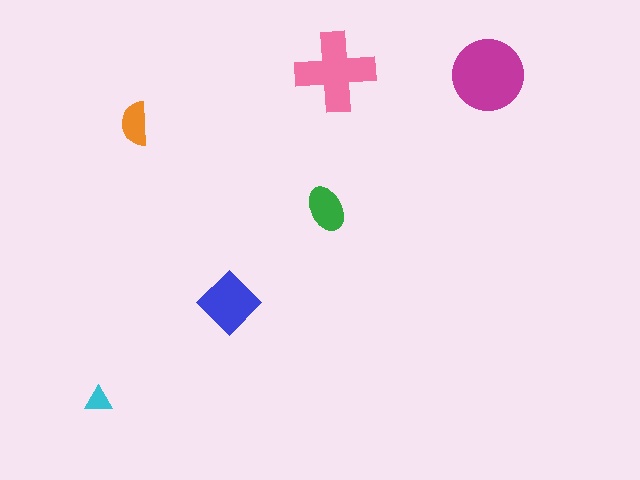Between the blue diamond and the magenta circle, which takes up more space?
The magenta circle.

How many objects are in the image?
There are 6 objects in the image.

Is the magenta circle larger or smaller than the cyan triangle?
Larger.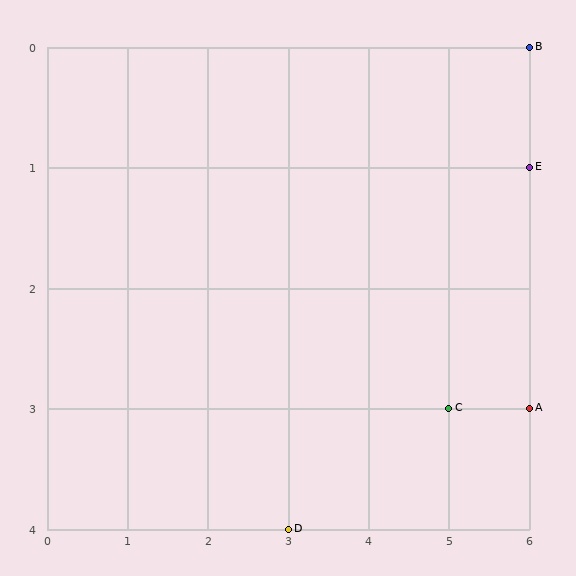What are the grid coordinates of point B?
Point B is at grid coordinates (6, 0).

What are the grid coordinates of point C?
Point C is at grid coordinates (5, 3).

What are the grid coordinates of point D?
Point D is at grid coordinates (3, 4).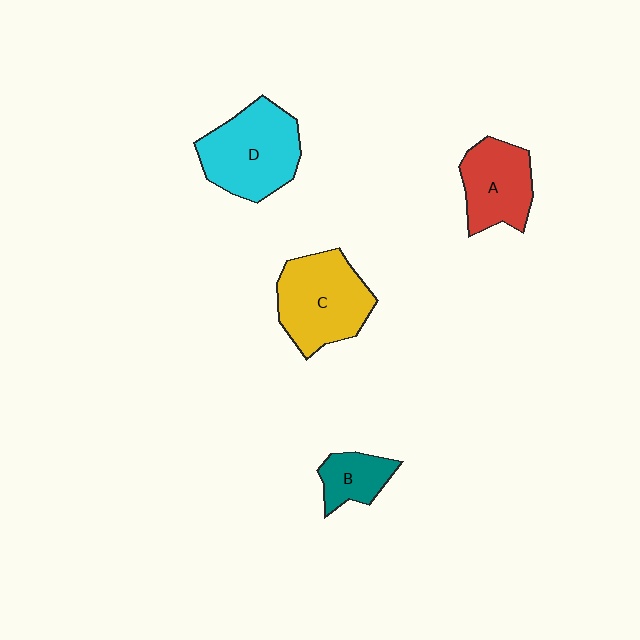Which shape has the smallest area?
Shape B (teal).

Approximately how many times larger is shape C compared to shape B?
Approximately 2.3 times.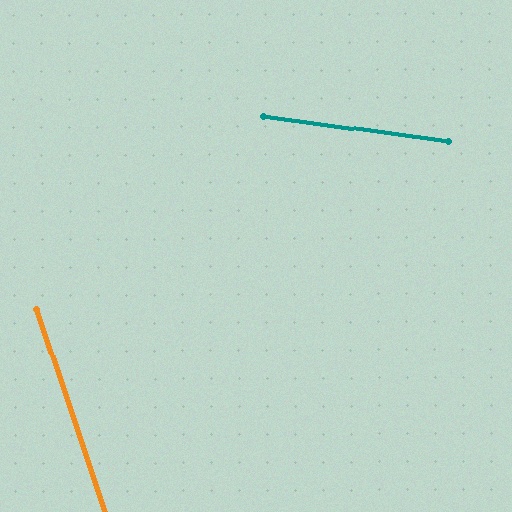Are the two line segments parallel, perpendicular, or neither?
Neither parallel nor perpendicular — they differ by about 63°.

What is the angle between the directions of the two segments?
Approximately 63 degrees.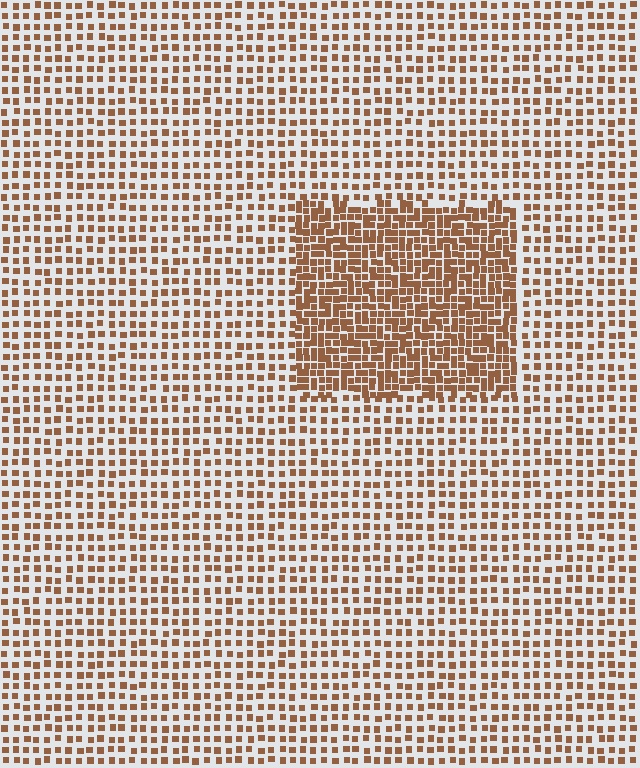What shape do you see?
I see a rectangle.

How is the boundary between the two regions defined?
The boundary is defined by a change in element density (approximately 2.1x ratio). All elements are the same color, size, and shape.